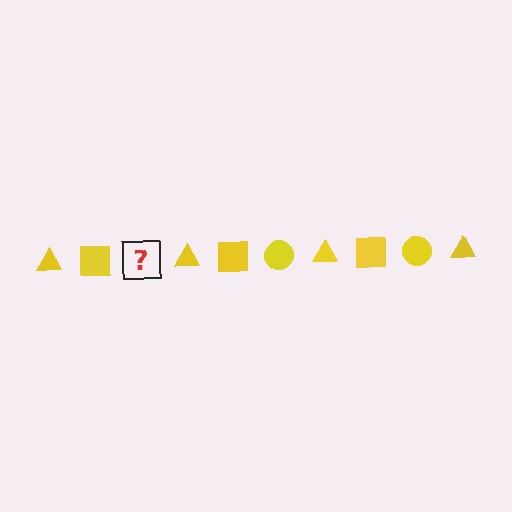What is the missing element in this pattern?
The missing element is a yellow circle.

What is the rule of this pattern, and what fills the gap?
The rule is that the pattern cycles through triangle, square, circle shapes in yellow. The gap should be filled with a yellow circle.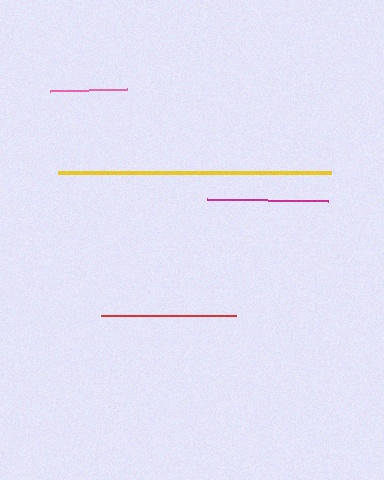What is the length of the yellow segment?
The yellow segment is approximately 273 pixels long.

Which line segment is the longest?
The yellow line is the longest at approximately 273 pixels.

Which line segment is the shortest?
The pink line is the shortest at approximately 77 pixels.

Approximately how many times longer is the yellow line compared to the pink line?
The yellow line is approximately 3.6 times the length of the pink line.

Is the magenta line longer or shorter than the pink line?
The magenta line is longer than the pink line.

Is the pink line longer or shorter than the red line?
The red line is longer than the pink line.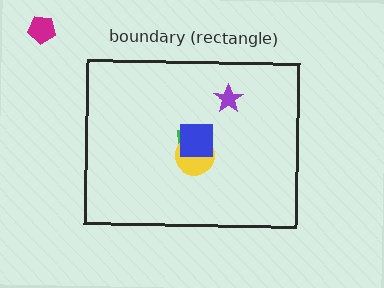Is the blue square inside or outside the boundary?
Inside.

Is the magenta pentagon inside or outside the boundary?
Outside.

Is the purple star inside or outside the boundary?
Inside.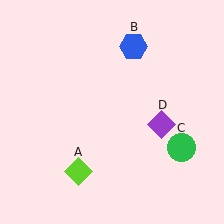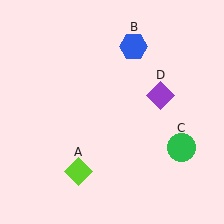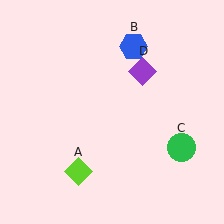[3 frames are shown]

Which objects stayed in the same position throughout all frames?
Lime diamond (object A) and blue hexagon (object B) and green circle (object C) remained stationary.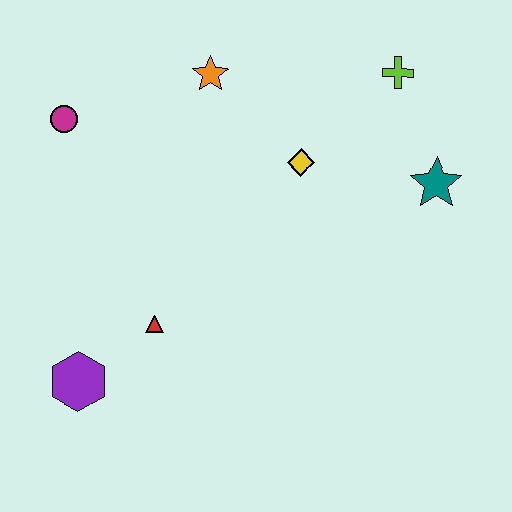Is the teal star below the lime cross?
Yes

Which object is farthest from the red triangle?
The lime cross is farthest from the red triangle.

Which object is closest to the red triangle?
The purple hexagon is closest to the red triangle.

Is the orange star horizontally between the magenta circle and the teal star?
Yes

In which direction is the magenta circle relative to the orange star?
The magenta circle is to the left of the orange star.